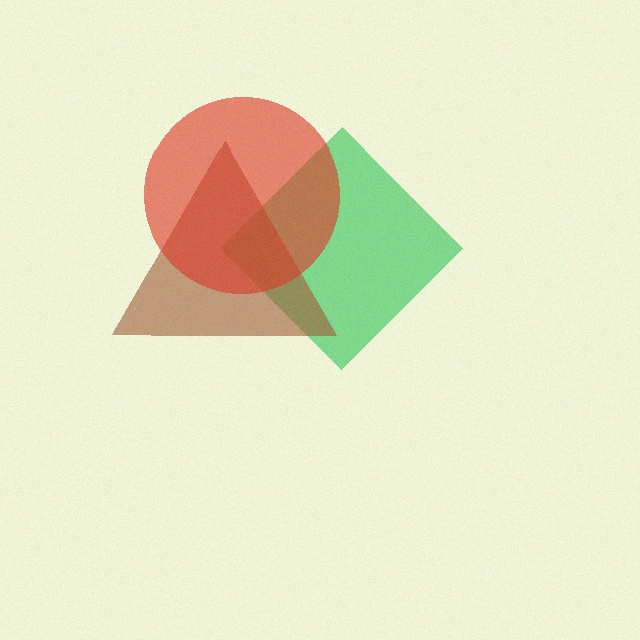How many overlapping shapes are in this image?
There are 3 overlapping shapes in the image.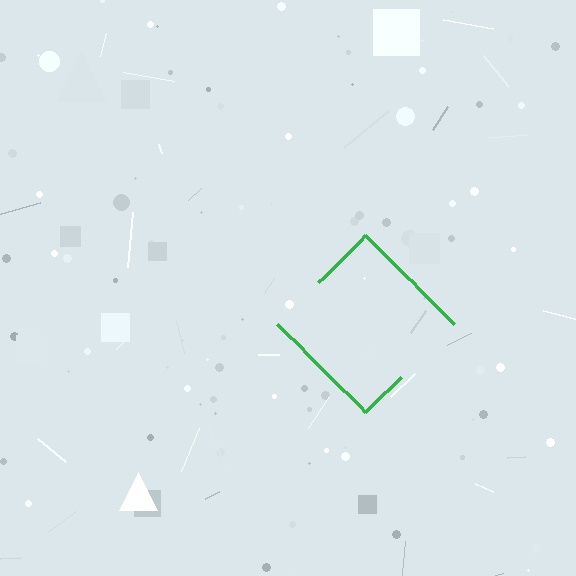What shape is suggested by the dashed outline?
The dashed outline suggests a diamond.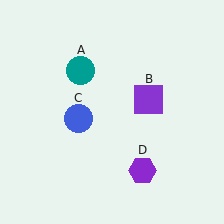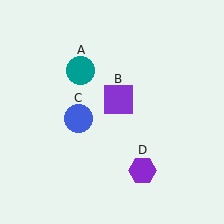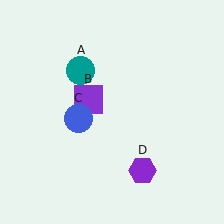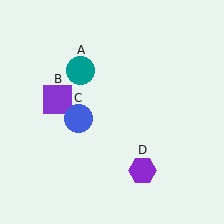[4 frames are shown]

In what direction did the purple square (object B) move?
The purple square (object B) moved left.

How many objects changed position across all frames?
1 object changed position: purple square (object B).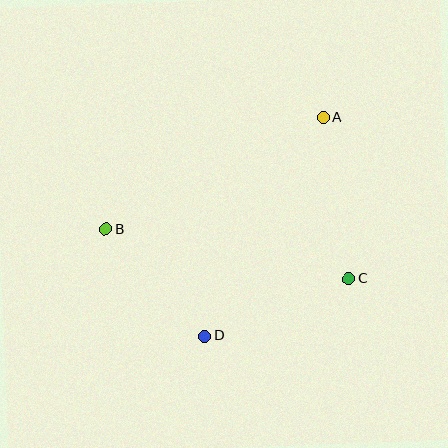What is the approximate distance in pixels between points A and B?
The distance between A and B is approximately 244 pixels.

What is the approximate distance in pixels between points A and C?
The distance between A and C is approximately 163 pixels.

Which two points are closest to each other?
Points B and D are closest to each other.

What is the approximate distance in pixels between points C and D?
The distance between C and D is approximately 155 pixels.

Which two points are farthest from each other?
Points A and D are farthest from each other.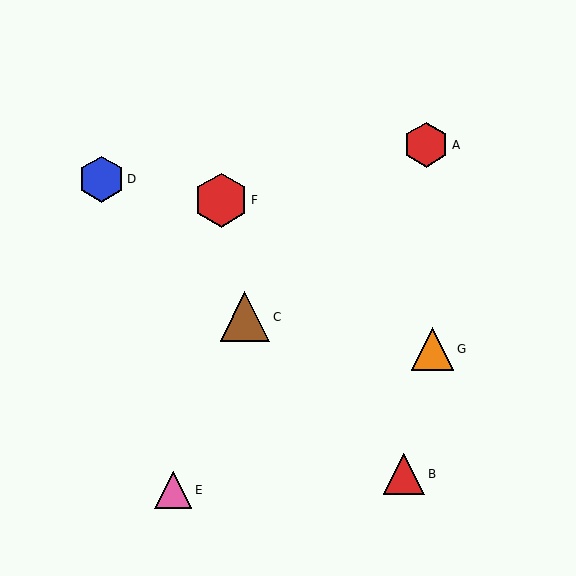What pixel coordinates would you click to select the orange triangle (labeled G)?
Click at (433, 349) to select the orange triangle G.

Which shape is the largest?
The red hexagon (labeled F) is the largest.